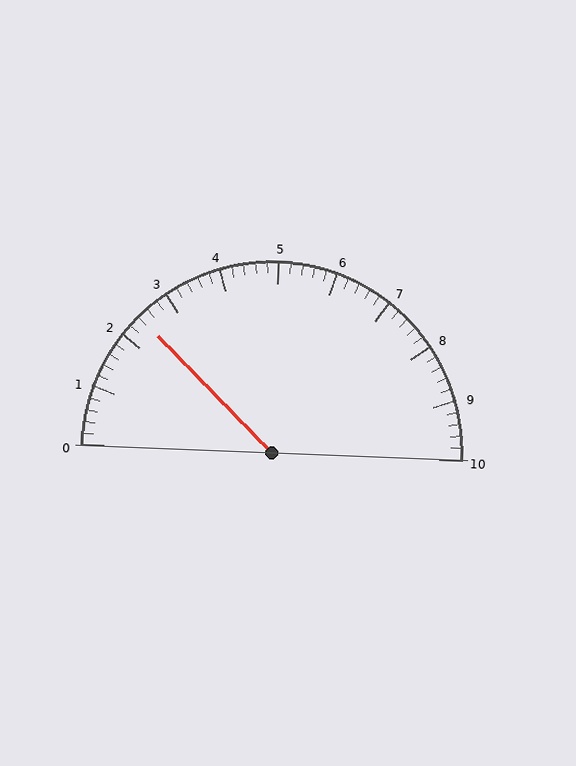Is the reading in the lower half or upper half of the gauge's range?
The reading is in the lower half of the range (0 to 10).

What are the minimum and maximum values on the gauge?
The gauge ranges from 0 to 10.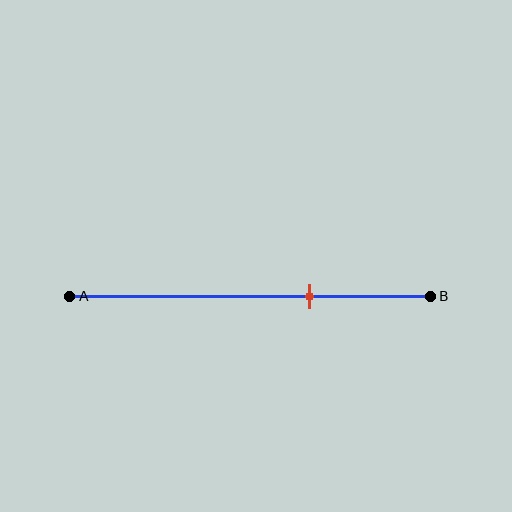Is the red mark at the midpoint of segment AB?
No, the mark is at about 65% from A, not at the 50% midpoint.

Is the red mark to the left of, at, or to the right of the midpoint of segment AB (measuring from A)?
The red mark is to the right of the midpoint of segment AB.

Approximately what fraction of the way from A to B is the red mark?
The red mark is approximately 65% of the way from A to B.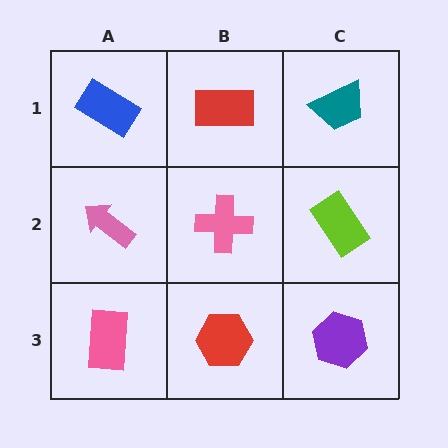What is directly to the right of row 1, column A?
A red rectangle.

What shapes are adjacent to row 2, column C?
A teal trapezoid (row 1, column C), a purple hexagon (row 3, column C), a pink cross (row 2, column B).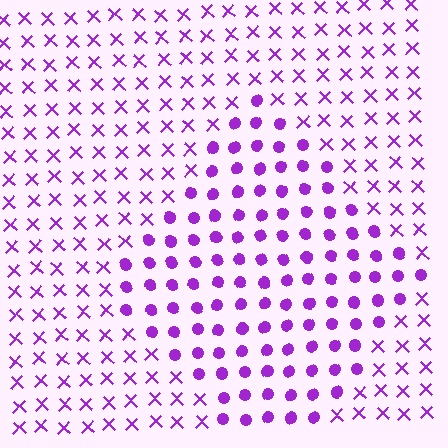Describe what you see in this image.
The image is filled with small purple elements arranged in a uniform grid. A diamond-shaped region contains circles, while the surrounding area contains X marks. The boundary is defined purely by the change in element shape.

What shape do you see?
I see a diamond.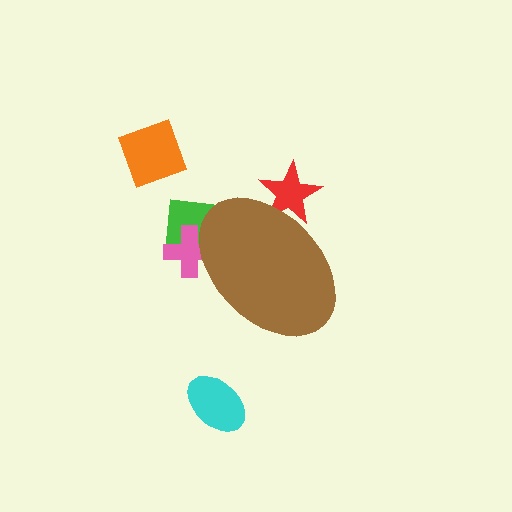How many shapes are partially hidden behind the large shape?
3 shapes are partially hidden.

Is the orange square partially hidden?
No, the orange square is fully visible.